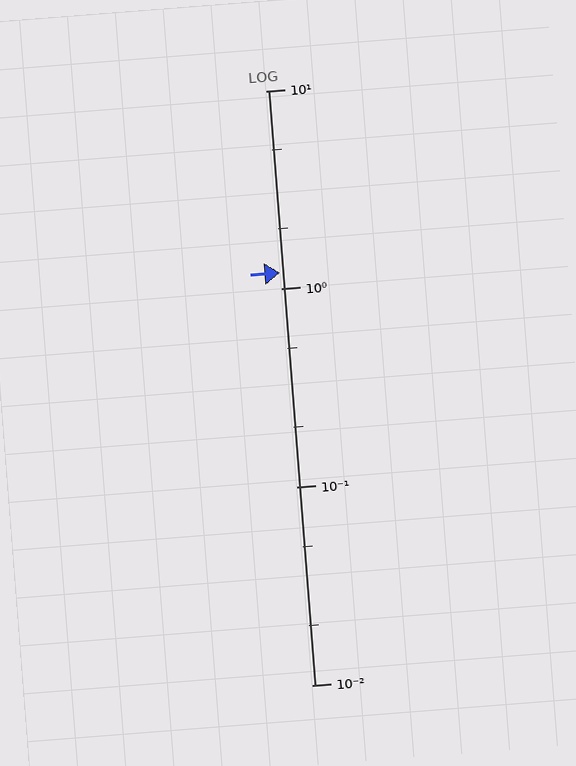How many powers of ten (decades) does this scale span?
The scale spans 3 decades, from 0.01 to 10.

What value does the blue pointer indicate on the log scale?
The pointer indicates approximately 1.2.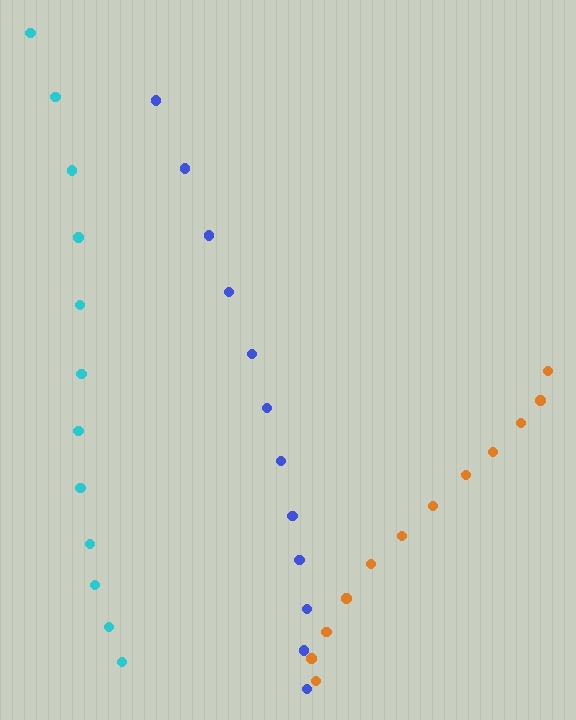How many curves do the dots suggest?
There are 3 distinct paths.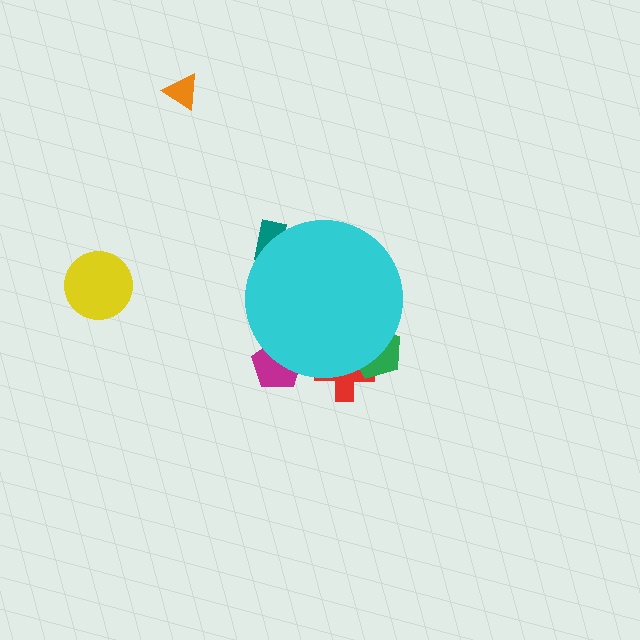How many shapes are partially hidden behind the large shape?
4 shapes are partially hidden.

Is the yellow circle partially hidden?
No, the yellow circle is fully visible.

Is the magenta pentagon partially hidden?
Yes, the magenta pentagon is partially hidden behind the cyan circle.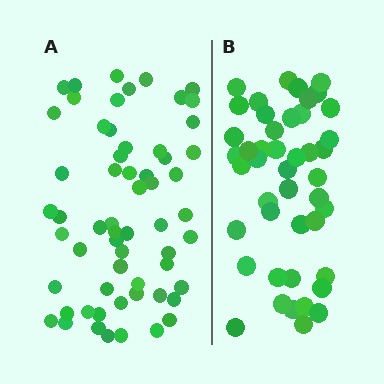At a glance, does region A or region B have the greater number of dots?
Region A (the left region) has more dots.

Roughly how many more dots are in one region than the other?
Region A has approximately 15 more dots than region B.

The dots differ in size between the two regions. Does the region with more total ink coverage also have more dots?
No. Region B has more total ink coverage because its dots are larger, but region A actually contains more individual dots. Total area can be misleading — the number of items is what matters here.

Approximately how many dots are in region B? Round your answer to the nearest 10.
About 40 dots. (The exact count is 45, which rounds to 40.)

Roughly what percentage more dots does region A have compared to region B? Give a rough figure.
About 35% more.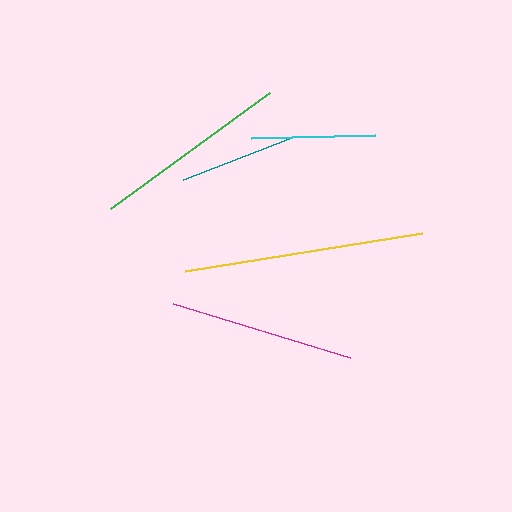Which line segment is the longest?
The yellow line is the longest at approximately 241 pixels.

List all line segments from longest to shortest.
From longest to shortest: yellow, green, magenta, cyan, teal.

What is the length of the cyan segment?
The cyan segment is approximately 124 pixels long.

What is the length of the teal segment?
The teal segment is approximately 114 pixels long.